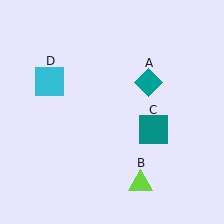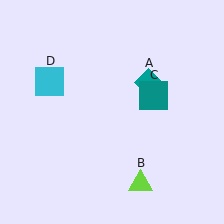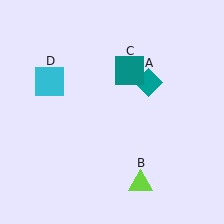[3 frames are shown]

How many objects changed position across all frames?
1 object changed position: teal square (object C).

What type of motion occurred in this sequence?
The teal square (object C) rotated counterclockwise around the center of the scene.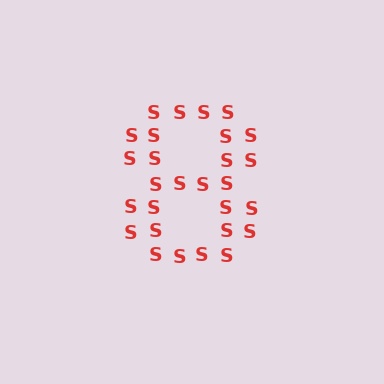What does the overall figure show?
The overall figure shows the digit 8.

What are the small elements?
The small elements are letter S's.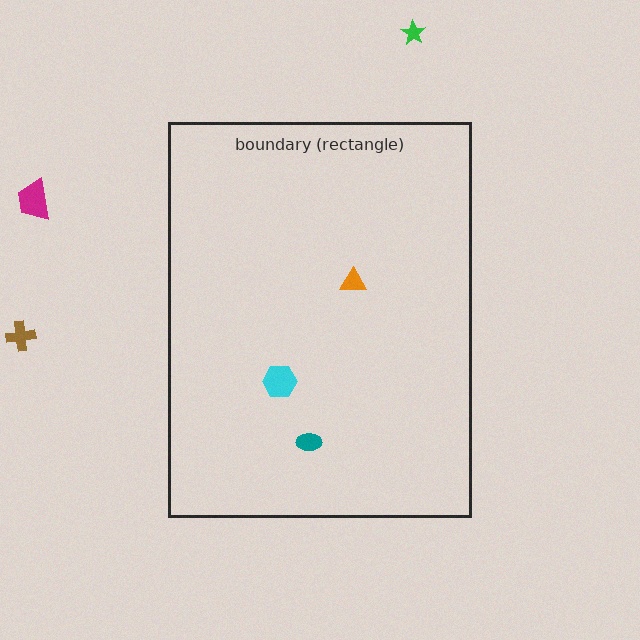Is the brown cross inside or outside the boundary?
Outside.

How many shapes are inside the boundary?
3 inside, 3 outside.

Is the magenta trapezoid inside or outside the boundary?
Outside.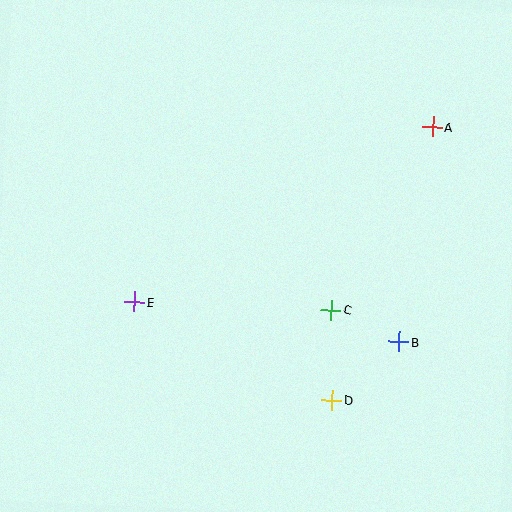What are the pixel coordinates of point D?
Point D is at (332, 400).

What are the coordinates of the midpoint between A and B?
The midpoint between A and B is at (416, 234).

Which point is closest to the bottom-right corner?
Point B is closest to the bottom-right corner.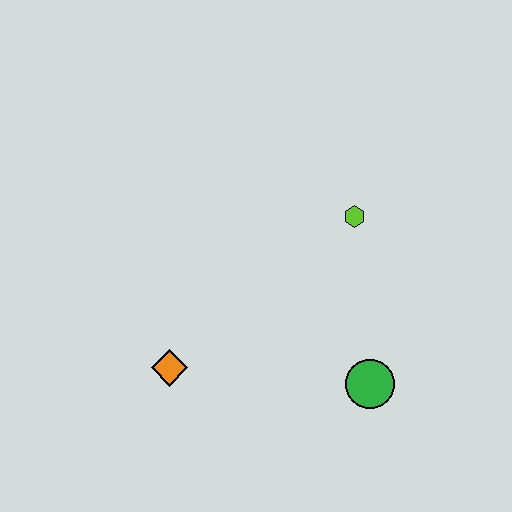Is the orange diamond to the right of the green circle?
No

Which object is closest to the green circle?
The lime hexagon is closest to the green circle.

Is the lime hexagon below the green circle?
No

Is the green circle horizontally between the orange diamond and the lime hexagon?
No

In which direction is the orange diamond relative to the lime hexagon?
The orange diamond is to the left of the lime hexagon.